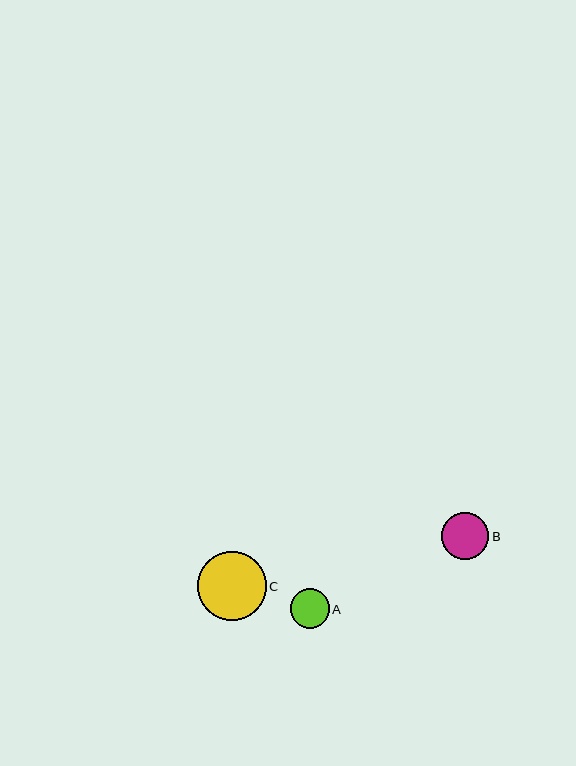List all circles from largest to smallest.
From largest to smallest: C, B, A.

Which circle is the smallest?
Circle A is the smallest with a size of approximately 39 pixels.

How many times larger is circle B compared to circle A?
Circle B is approximately 1.2 times the size of circle A.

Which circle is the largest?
Circle C is the largest with a size of approximately 69 pixels.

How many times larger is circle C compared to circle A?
Circle C is approximately 1.8 times the size of circle A.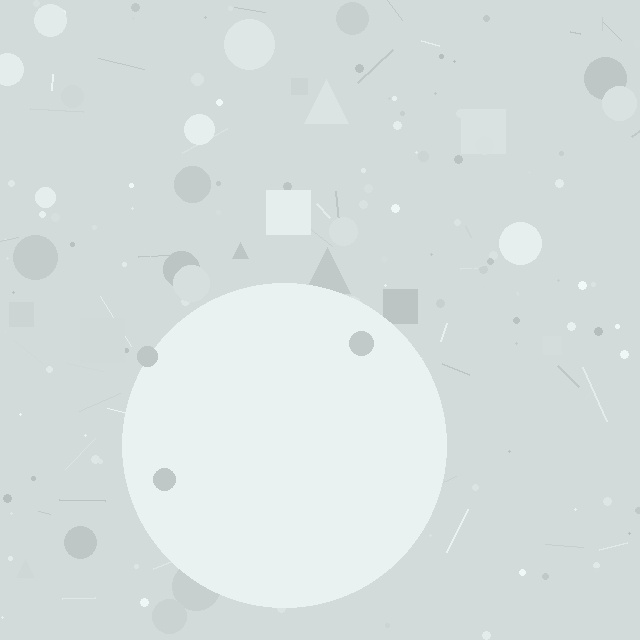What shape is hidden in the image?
A circle is hidden in the image.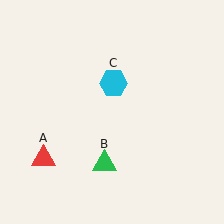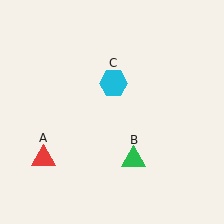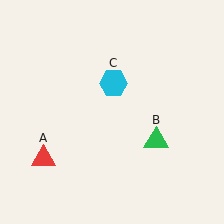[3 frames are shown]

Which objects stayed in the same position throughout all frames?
Red triangle (object A) and cyan hexagon (object C) remained stationary.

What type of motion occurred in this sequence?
The green triangle (object B) rotated counterclockwise around the center of the scene.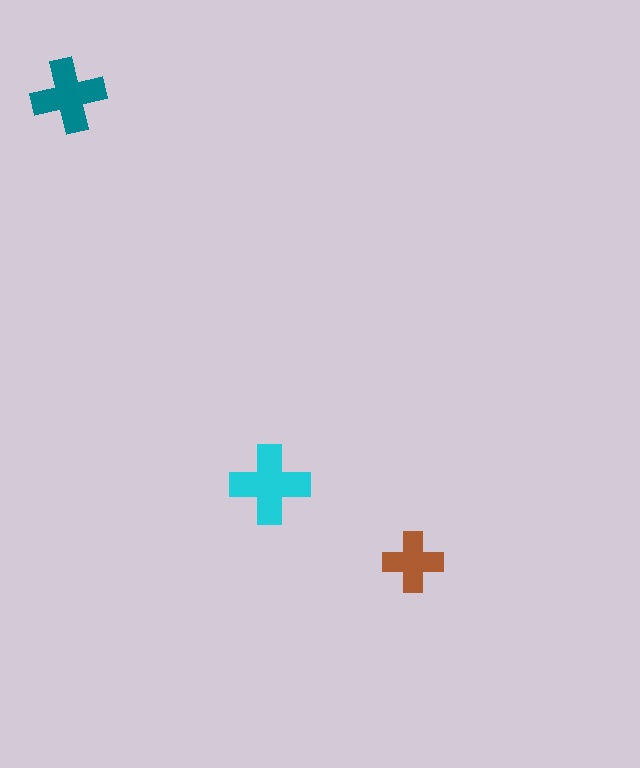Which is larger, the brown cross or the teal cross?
The teal one.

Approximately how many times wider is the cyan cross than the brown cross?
About 1.5 times wider.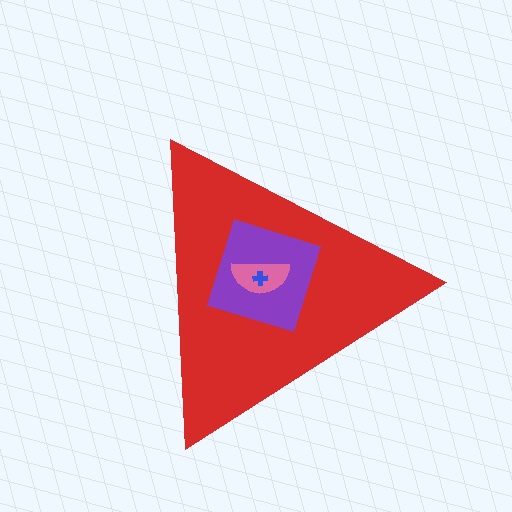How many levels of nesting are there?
4.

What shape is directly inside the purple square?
The pink semicircle.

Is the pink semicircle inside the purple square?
Yes.